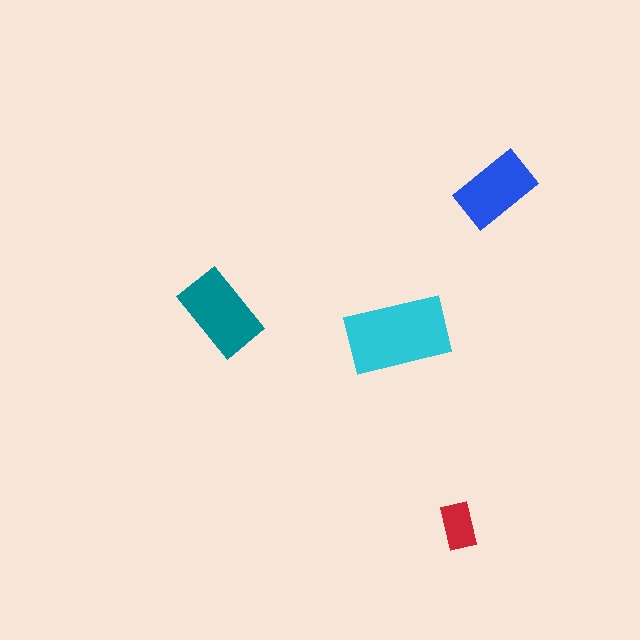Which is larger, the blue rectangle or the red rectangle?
The blue one.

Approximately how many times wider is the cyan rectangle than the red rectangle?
About 2 times wider.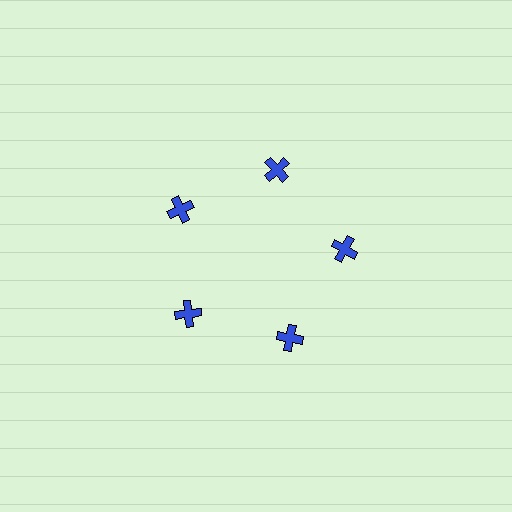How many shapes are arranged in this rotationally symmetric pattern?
There are 5 shapes, arranged in 5 groups of 1.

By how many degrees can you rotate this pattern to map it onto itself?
The pattern maps onto itself every 72 degrees of rotation.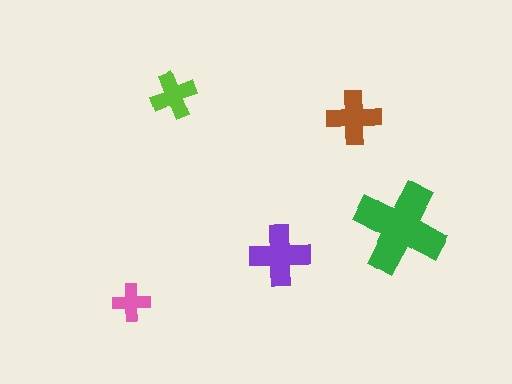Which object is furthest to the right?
The green cross is rightmost.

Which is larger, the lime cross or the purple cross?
The purple one.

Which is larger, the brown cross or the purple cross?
The purple one.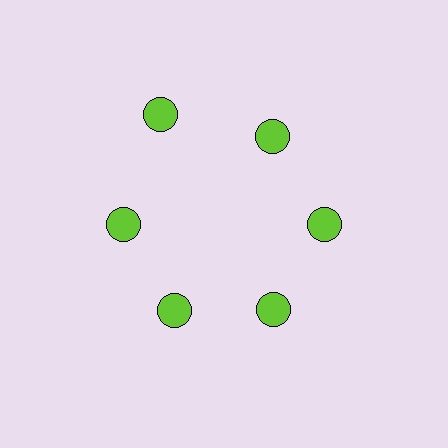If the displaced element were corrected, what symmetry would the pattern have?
It would have 6-fold rotational symmetry — the pattern would map onto itself every 60 degrees.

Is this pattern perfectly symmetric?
No. The 6 lime circles are arranged in a ring, but one element near the 11 o'clock position is pushed outward from the center, breaking the 6-fold rotational symmetry.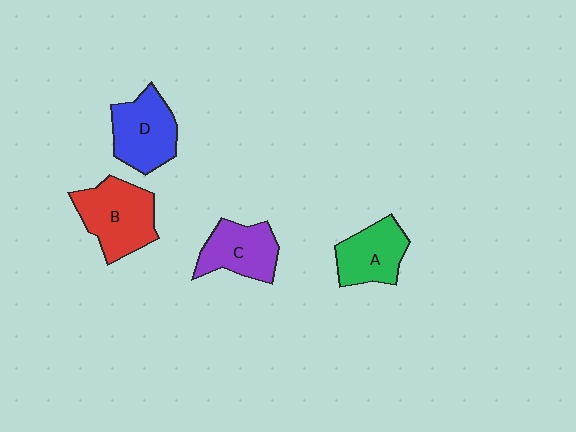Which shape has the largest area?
Shape B (red).